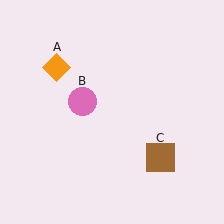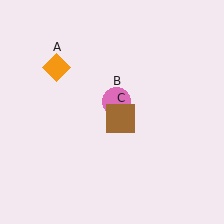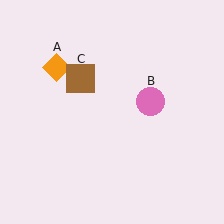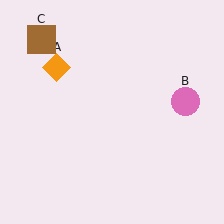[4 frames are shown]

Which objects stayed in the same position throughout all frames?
Orange diamond (object A) remained stationary.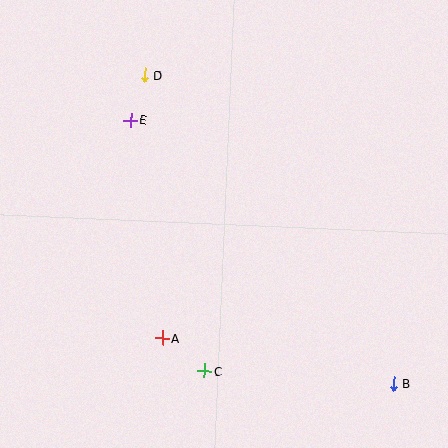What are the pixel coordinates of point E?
Point E is at (131, 120).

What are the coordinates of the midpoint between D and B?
The midpoint between D and B is at (269, 229).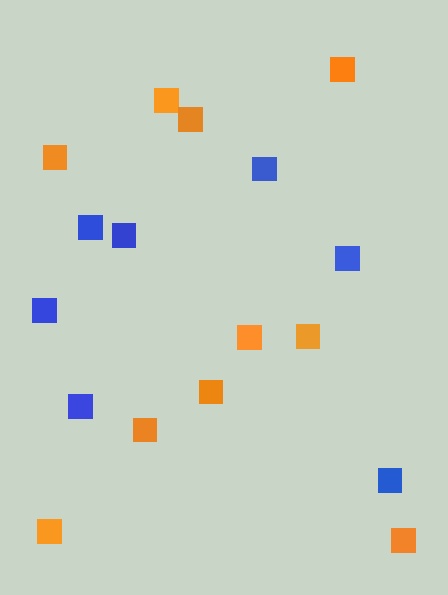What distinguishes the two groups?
There are 2 groups: one group of blue squares (7) and one group of orange squares (10).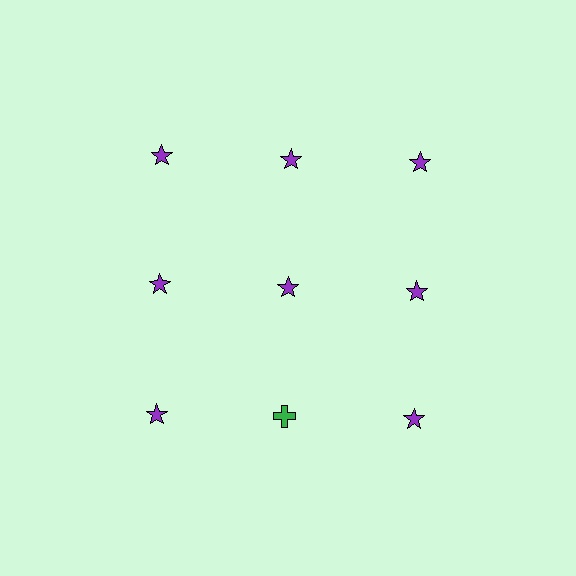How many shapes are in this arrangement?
There are 9 shapes arranged in a grid pattern.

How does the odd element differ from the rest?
It differs in both color (green instead of purple) and shape (cross instead of star).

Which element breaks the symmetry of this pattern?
The green cross in the third row, second from left column breaks the symmetry. All other shapes are purple stars.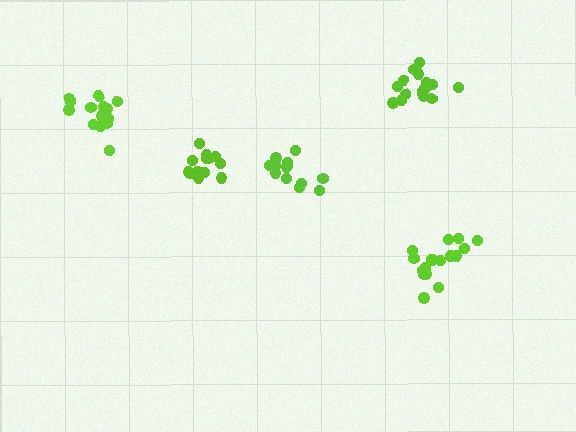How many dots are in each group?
Group 1: 16 dots, Group 2: 13 dots, Group 3: 15 dots, Group 4: 17 dots, Group 5: 15 dots (76 total).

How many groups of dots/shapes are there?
There are 5 groups.